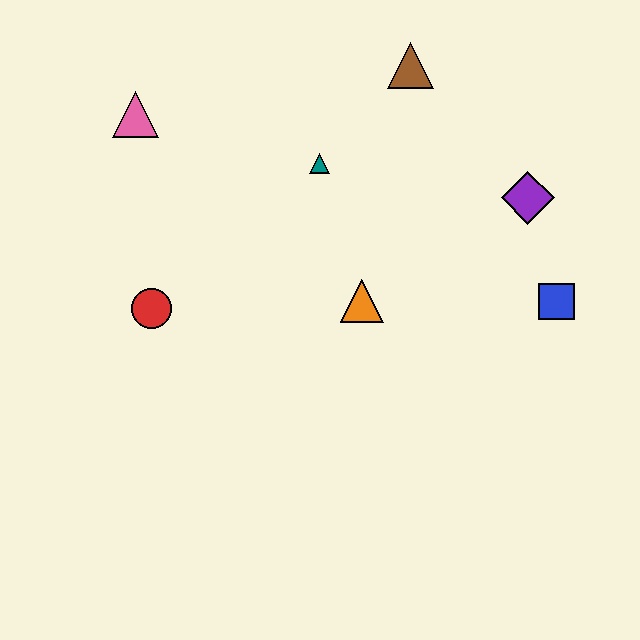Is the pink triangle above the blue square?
Yes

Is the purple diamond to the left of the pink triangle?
No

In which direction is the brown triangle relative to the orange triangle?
The brown triangle is above the orange triangle.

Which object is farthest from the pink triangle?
The blue square is farthest from the pink triangle.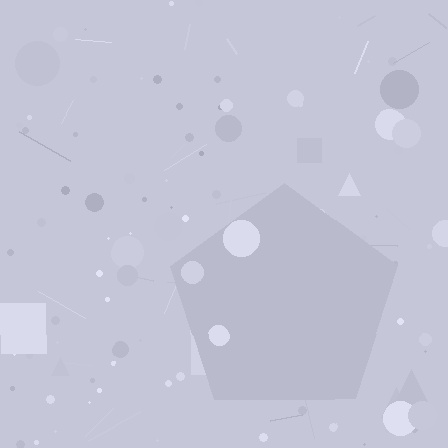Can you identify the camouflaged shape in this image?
The camouflaged shape is a pentagon.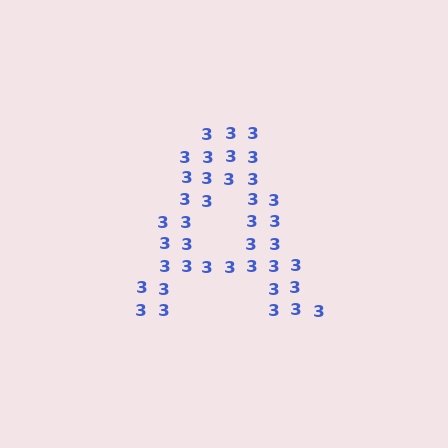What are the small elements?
The small elements are digit 3's.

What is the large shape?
The large shape is the letter A.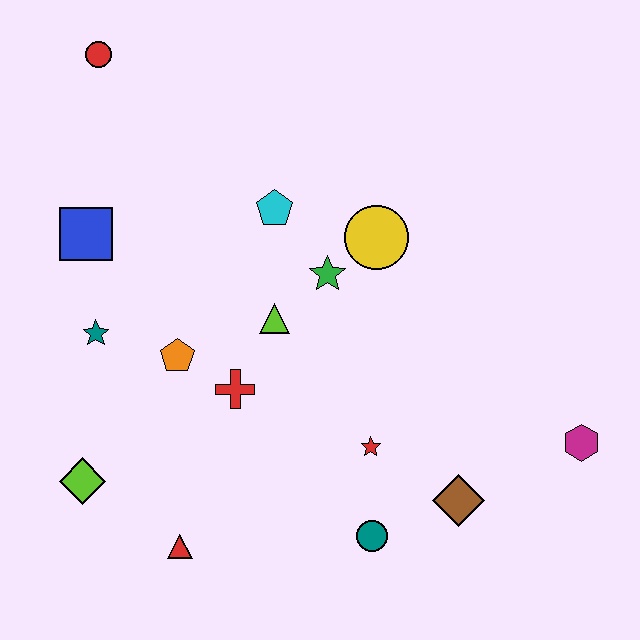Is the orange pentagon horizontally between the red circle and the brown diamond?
Yes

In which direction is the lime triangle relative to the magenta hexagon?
The lime triangle is to the left of the magenta hexagon.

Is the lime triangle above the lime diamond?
Yes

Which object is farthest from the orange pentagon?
The magenta hexagon is farthest from the orange pentagon.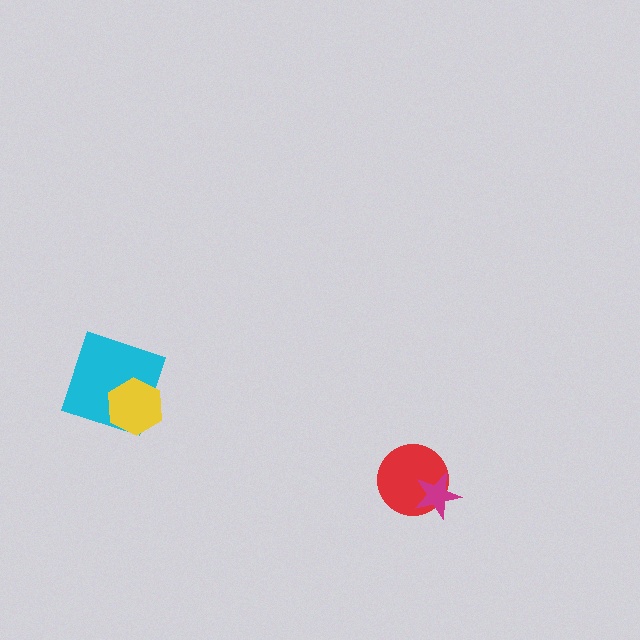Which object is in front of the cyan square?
The yellow hexagon is in front of the cyan square.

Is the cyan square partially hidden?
Yes, it is partially covered by another shape.